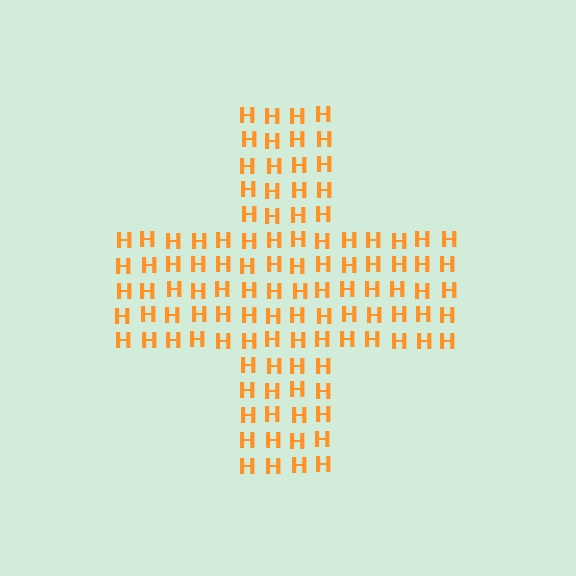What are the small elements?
The small elements are letter H's.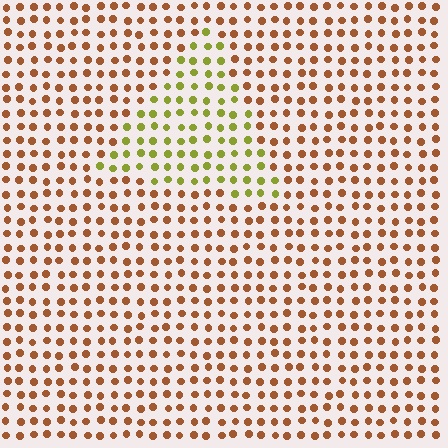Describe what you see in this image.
The image is filled with small brown elements in a uniform arrangement. A triangle-shaped region is visible where the elements are tinted to a slightly different hue, forming a subtle color boundary.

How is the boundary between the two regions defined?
The boundary is defined purely by a slight shift in hue (about 51 degrees). Spacing, size, and orientation are identical on both sides.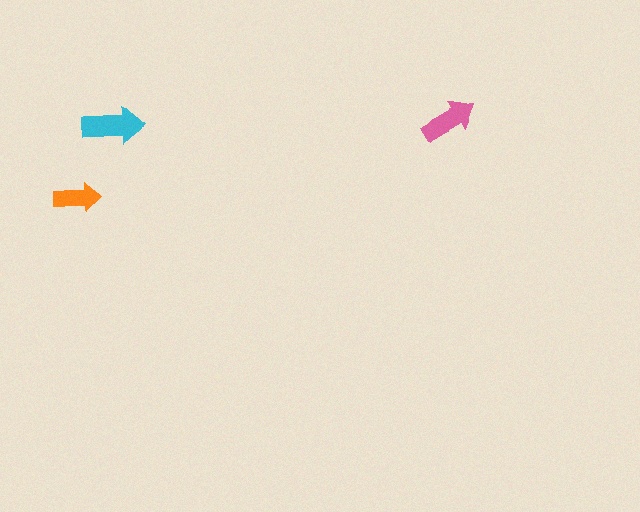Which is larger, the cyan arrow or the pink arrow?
The cyan one.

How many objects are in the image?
There are 3 objects in the image.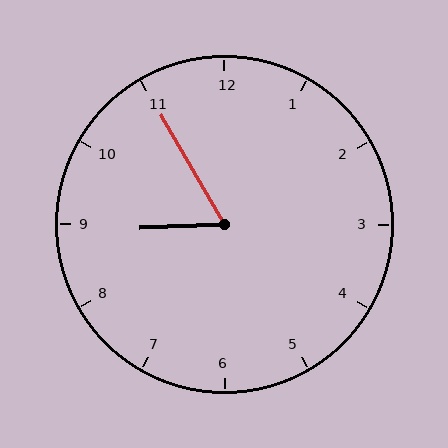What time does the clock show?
8:55.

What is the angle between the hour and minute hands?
Approximately 62 degrees.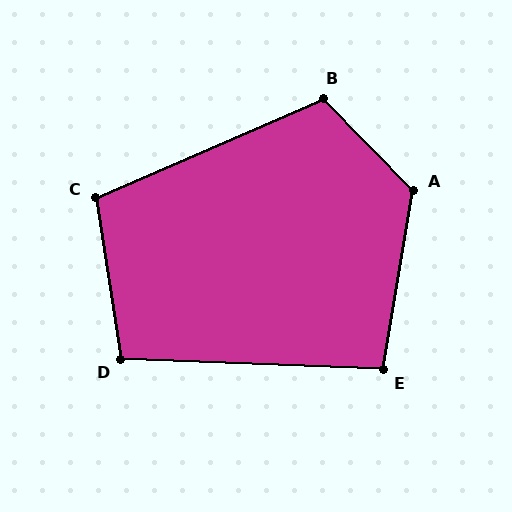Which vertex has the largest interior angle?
A, at approximately 126 degrees.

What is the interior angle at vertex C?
Approximately 105 degrees (obtuse).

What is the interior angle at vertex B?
Approximately 111 degrees (obtuse).